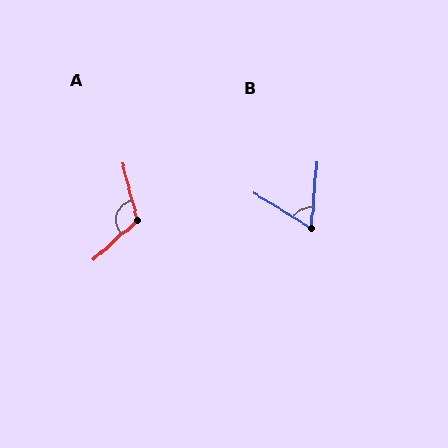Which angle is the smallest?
B, at approximately 63 degrees.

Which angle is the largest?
A, at approximately 118 degrees.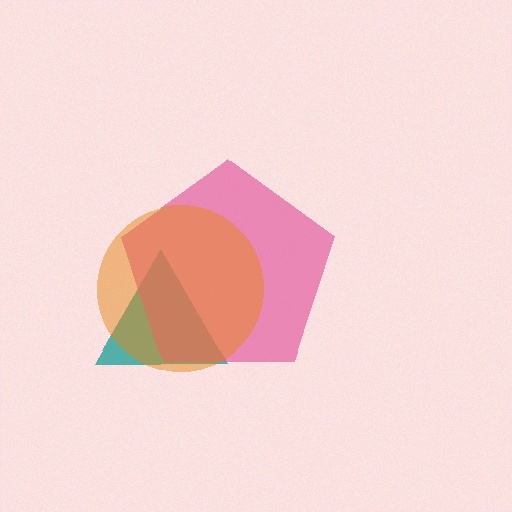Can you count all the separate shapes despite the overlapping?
Yes, there are 3 separate shapes.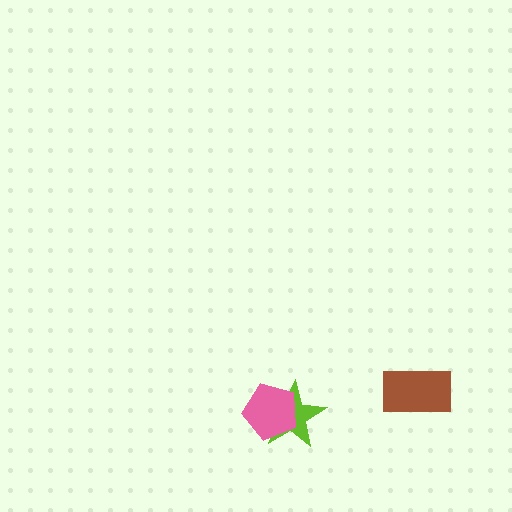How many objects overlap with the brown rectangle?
0 objects overlap with the brown rectangle.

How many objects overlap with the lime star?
1 object overlaps with the lime star.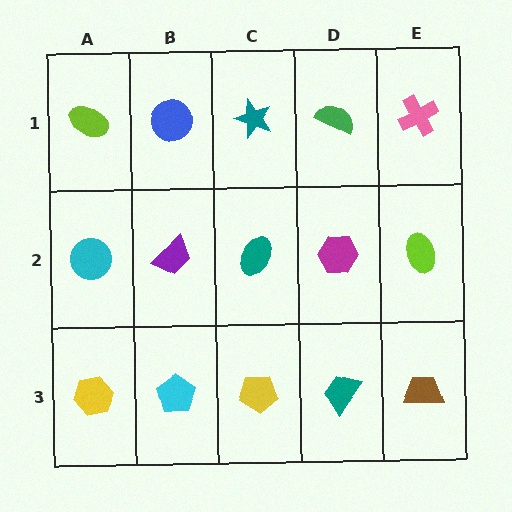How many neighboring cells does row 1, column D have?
3.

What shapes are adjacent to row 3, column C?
A teal ellipse (row 2, column C), a cyan pentagon (row 3, column B), a teal trapezoid (row 3, column D).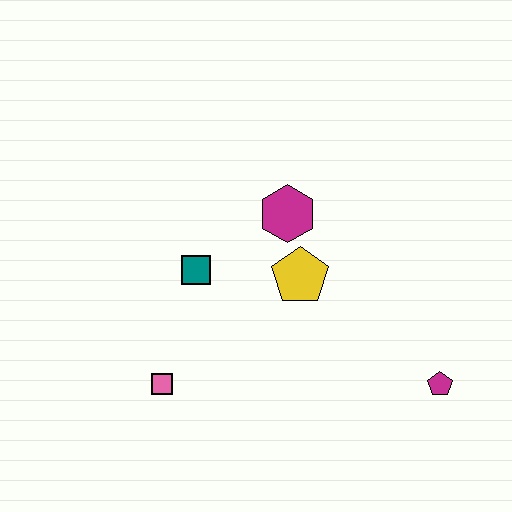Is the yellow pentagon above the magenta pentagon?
Yes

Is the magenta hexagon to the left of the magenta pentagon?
Yes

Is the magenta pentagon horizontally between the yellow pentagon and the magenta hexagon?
No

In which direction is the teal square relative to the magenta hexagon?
The teal square is to the left of the magenta hexagon.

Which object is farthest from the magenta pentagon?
The pink square is farthest from the magenta pentagon.